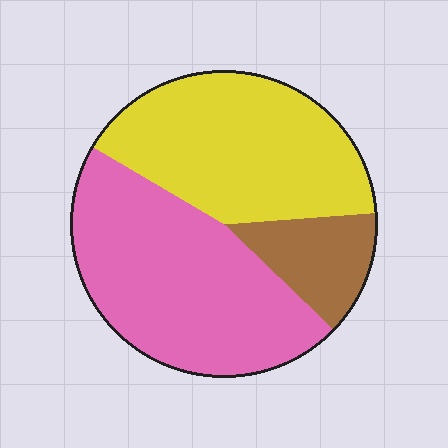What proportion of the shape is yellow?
Yellow takes up about two fifths (2/5) of the shape.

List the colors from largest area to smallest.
From largest to smallest: pink, yellow, brown.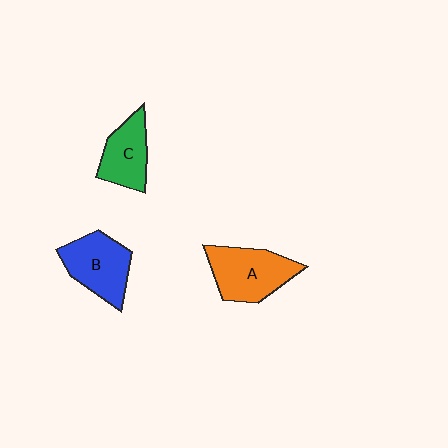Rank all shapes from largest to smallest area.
From largest to smallest: A (orange), B (blue), C (green).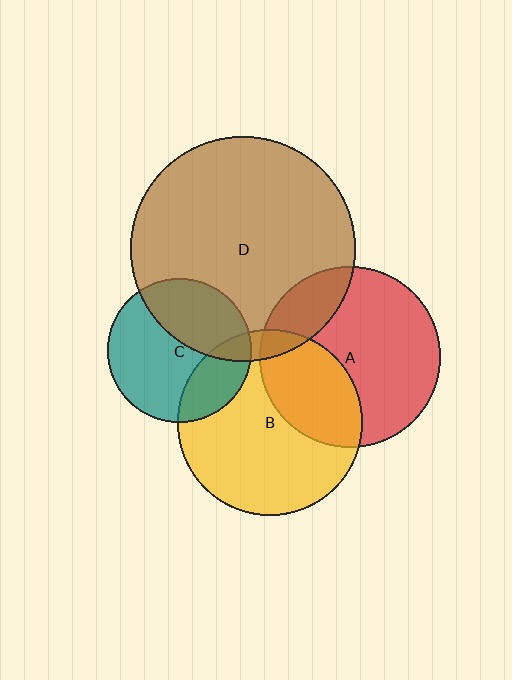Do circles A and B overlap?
Yes.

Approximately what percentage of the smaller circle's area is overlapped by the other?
Approximately 35%.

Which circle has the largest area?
Circle D (brown).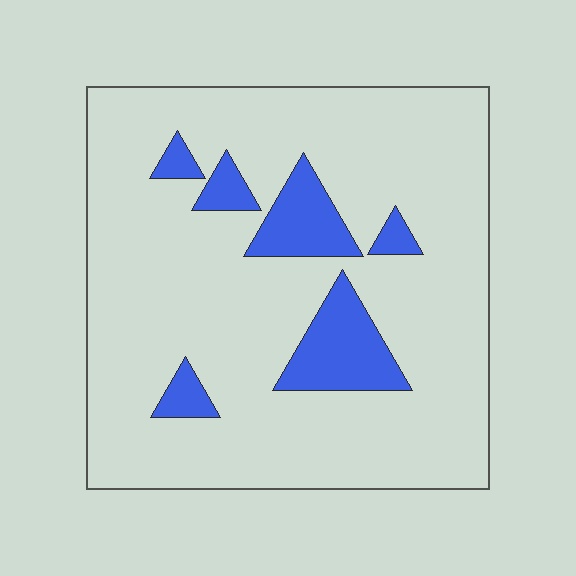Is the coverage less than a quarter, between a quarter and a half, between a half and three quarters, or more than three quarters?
Less than a quarter.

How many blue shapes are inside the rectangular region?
6.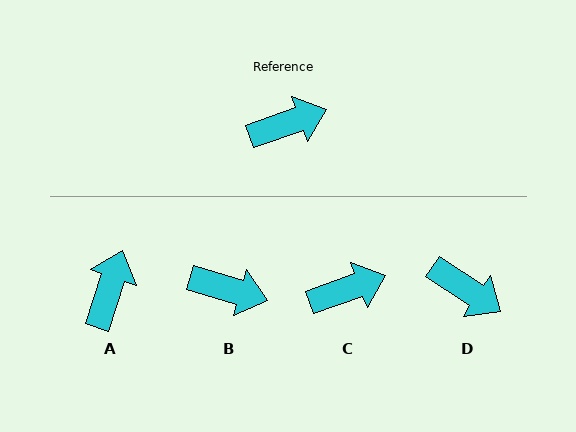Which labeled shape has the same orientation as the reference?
C.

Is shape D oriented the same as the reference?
No, it is off by about 53 degrees.